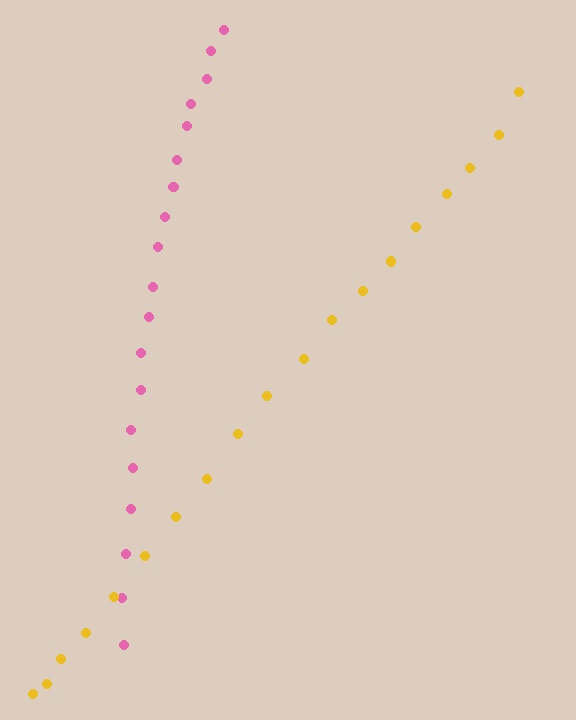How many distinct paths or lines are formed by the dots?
There are 2 distinct paths.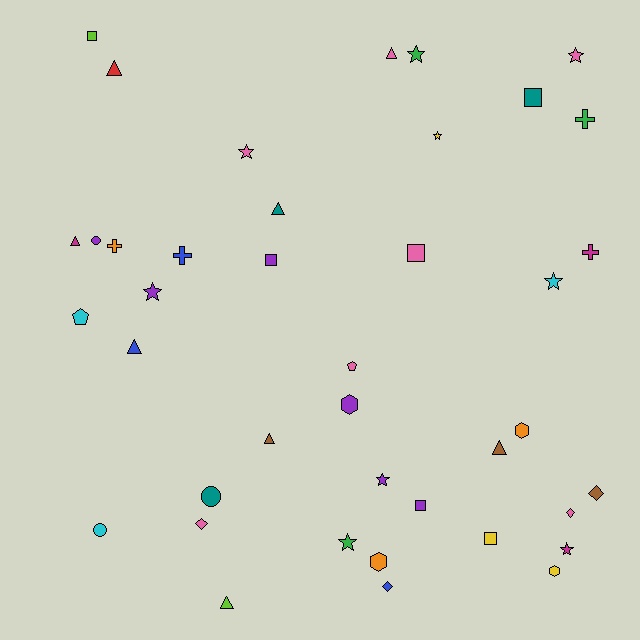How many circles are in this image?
There are 3 circles.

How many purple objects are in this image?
There are 6 purple objects.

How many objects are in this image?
There are 40 objects.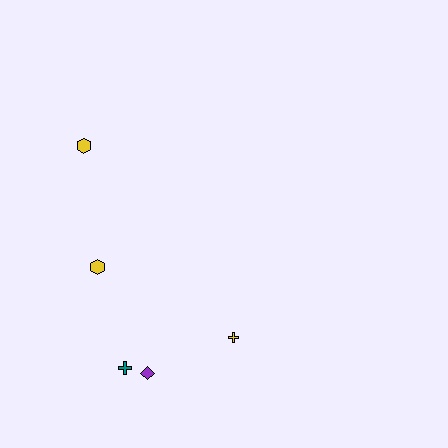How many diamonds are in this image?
There is 1 diamond.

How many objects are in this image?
There are 5 objects.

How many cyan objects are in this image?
There are no cyan objects.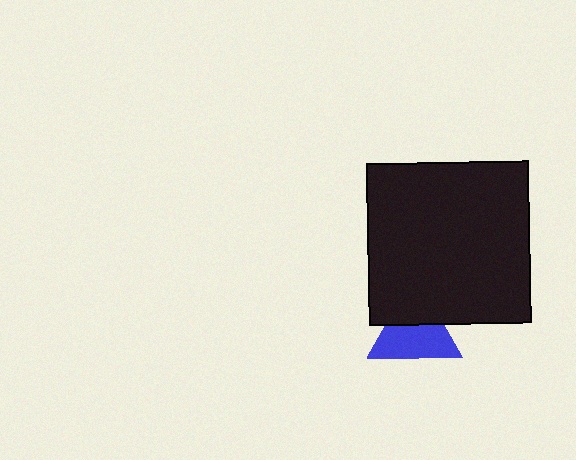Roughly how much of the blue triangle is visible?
About half of it is visible (roughly 64%).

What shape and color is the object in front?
The object in front is a black square.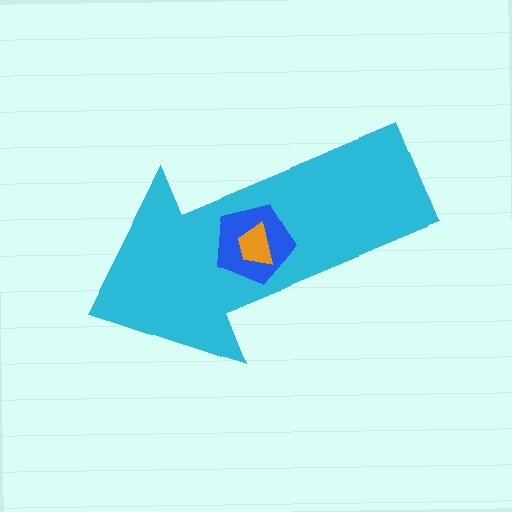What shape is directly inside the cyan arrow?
The blue pentagon.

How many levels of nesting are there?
3.